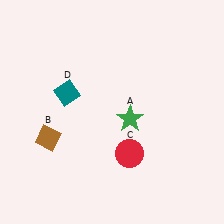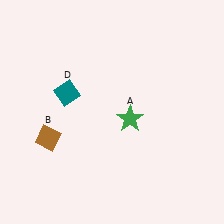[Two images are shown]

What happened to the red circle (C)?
The red circle (C) was removed in Image 2. It was in the bottom-right area of Image 1.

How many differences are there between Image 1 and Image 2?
There is 1 difference between the two images.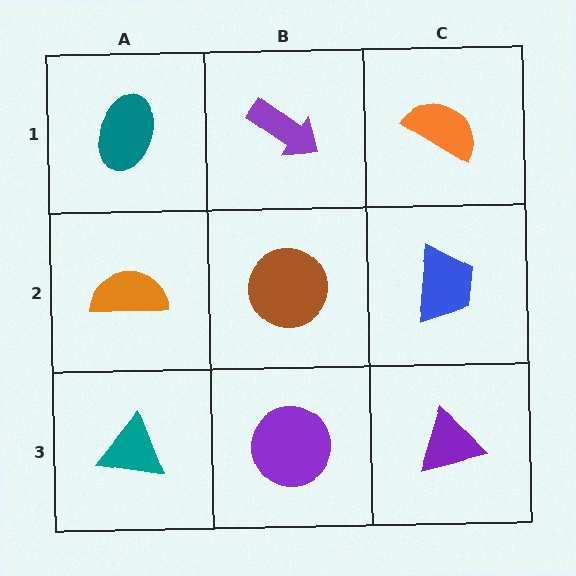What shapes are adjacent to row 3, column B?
A brown circle (row 2, column B), a teal triangle (row 3, column A), a purple triangle (row 3, column C).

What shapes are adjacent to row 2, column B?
A purple arrow (row 1, column B), a purple circle (row 3, column B), an orange semicircle (row 2, column A), a blue trapezoid (row 2, column C).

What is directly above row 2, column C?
An orange semicircle.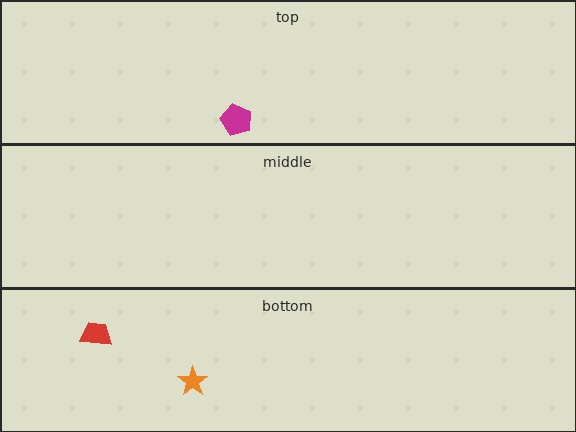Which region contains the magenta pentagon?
The top region.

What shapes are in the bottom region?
The orange star, the red trapezoid.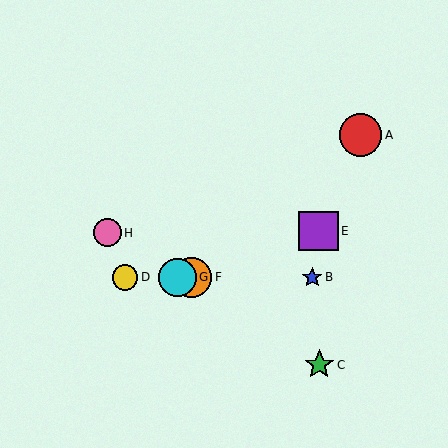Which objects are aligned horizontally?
Objects B, D, F, G are aligned horizontally.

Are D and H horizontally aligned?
No, D is at y≈277 and H is at y≈233.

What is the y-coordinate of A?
Object A is at y≈135.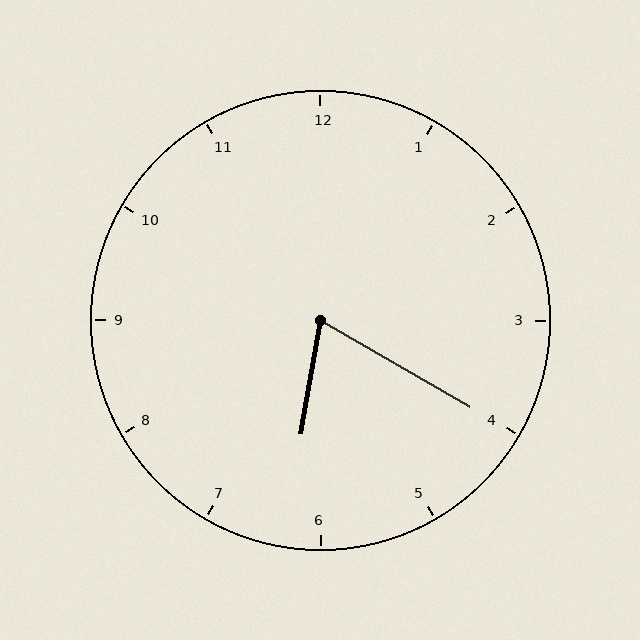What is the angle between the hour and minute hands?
Approximately 70 degrees.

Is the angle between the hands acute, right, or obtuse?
It is acute.